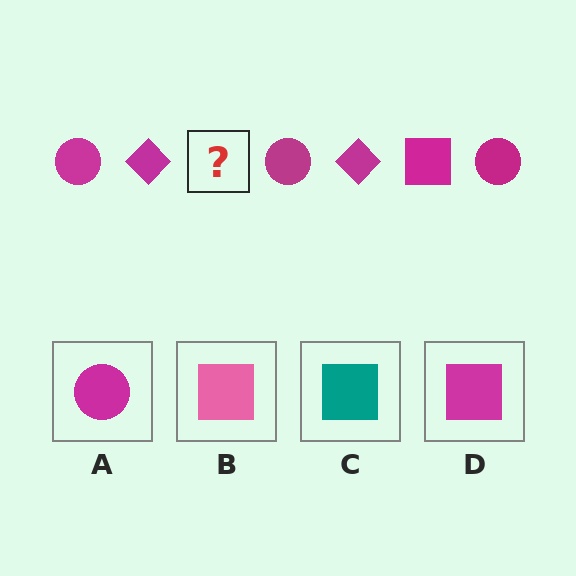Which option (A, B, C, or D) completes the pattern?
D.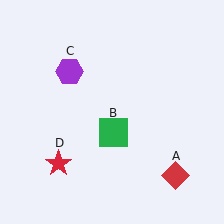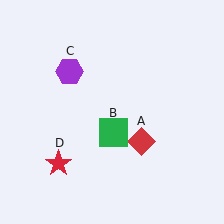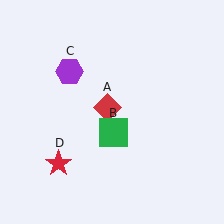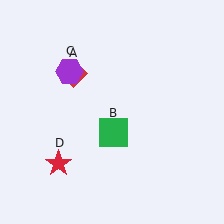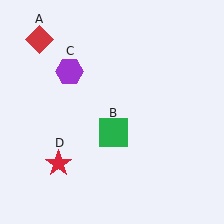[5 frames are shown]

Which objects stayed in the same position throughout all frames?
Green square (object B) and purple hexagon (object C) and red star (object D) remained stationary.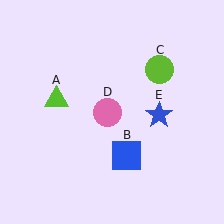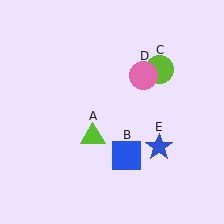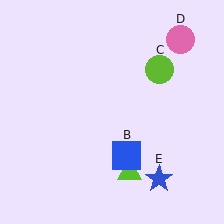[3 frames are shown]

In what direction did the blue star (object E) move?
The blue star (object E) moved down.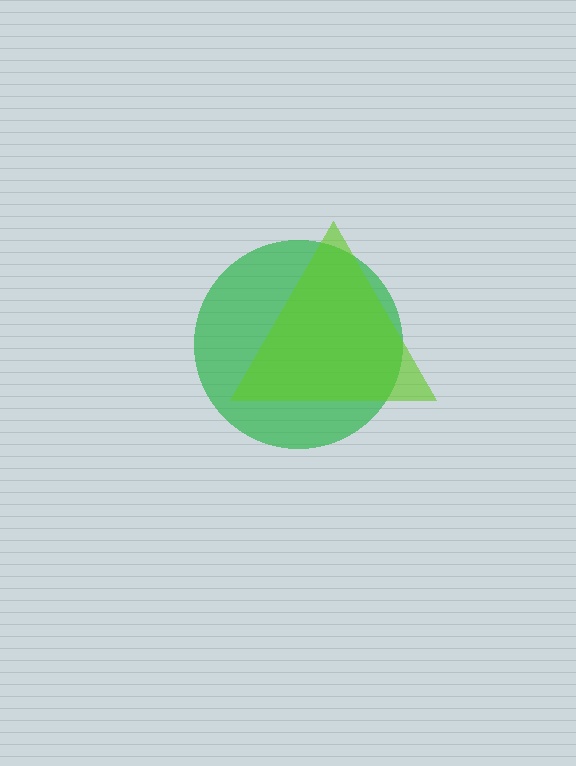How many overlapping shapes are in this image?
There are 2 overlapping shapes in the image.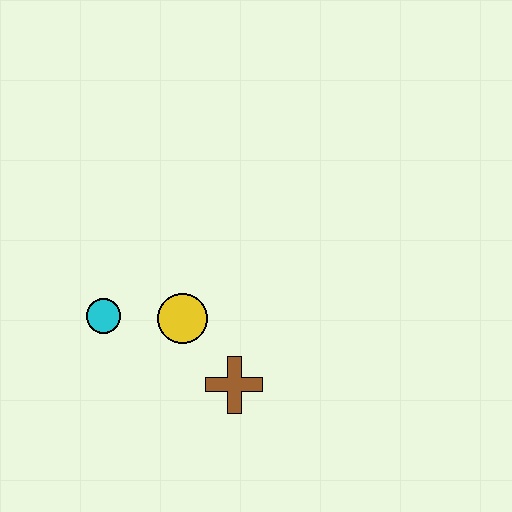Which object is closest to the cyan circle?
The yellow circle is closest to the cyan circle.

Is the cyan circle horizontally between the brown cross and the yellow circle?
No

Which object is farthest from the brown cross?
The cyan circle is farthest from the brown cross.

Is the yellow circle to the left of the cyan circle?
No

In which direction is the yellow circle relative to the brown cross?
The yellow circle is above the brown cross.